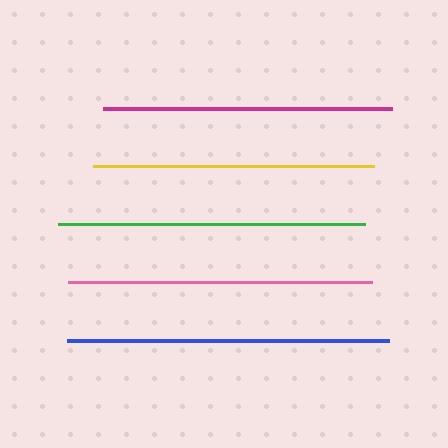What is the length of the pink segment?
The pink segment is approximately 304 pixels long.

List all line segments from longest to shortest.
From longest to shortest: blue, green, pink, magenta, yellow.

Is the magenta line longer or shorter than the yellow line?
The magenta line is longer than the yellow line.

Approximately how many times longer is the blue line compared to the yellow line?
The blue line is approximately 1.1 times the length of the yellow line.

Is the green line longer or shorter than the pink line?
The green line is longer than the pink line.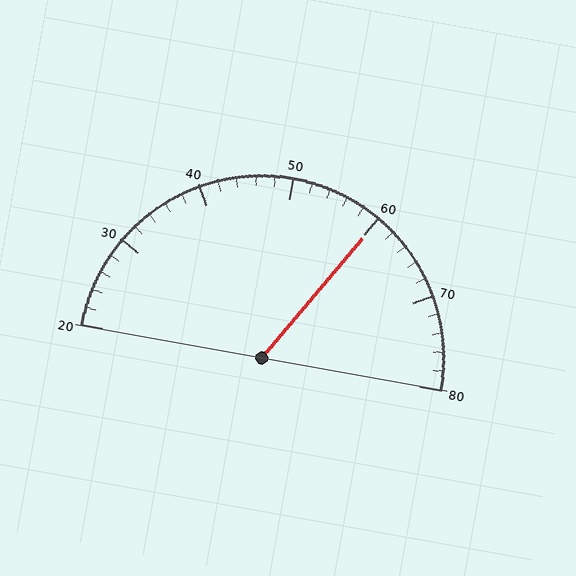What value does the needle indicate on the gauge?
The needle indicates approximately 60.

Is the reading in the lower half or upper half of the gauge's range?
The reading is in the upper half of the range (20 to 80).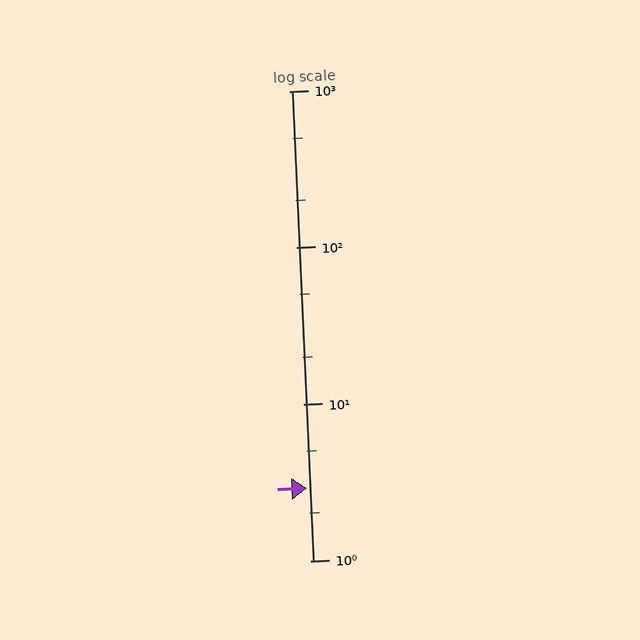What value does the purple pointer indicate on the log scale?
The pointer indicates approximately 2.9.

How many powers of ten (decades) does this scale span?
The scale spans 3 decades, from 1 to 1000.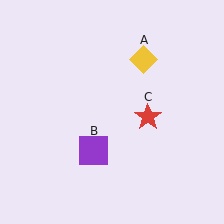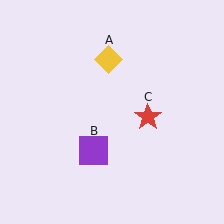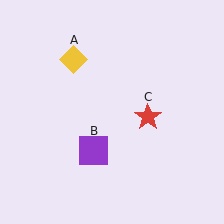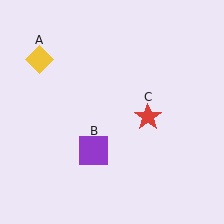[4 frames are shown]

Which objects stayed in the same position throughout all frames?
Purple square (object B) and red star (object C) remained stationary.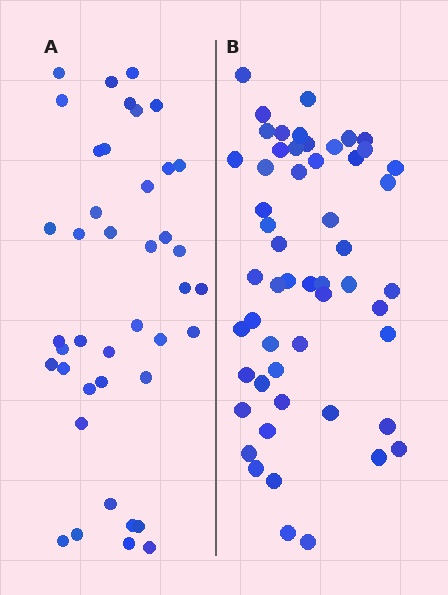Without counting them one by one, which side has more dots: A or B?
Region B (the right region) has more dots.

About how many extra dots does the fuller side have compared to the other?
Region B has approximately 15 more dots than region A.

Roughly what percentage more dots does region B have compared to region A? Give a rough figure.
About 30% more.